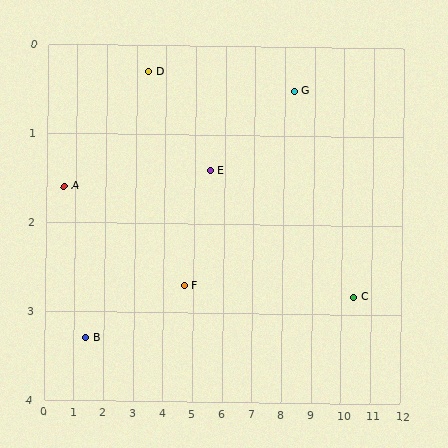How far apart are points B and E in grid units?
Points B and E are about 4.5 grid units apart.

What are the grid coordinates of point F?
Point F is at approximately (4.7, 2.7).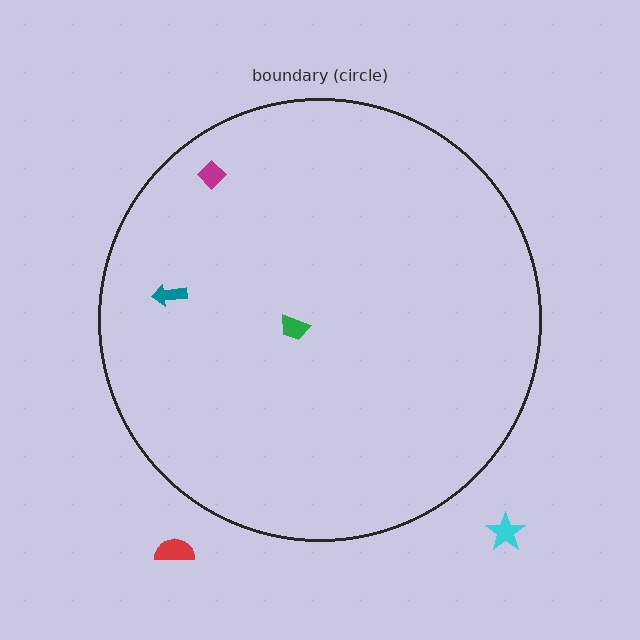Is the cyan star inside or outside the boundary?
Outside.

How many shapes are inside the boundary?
3 inside, 2 outside.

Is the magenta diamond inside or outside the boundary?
Inside.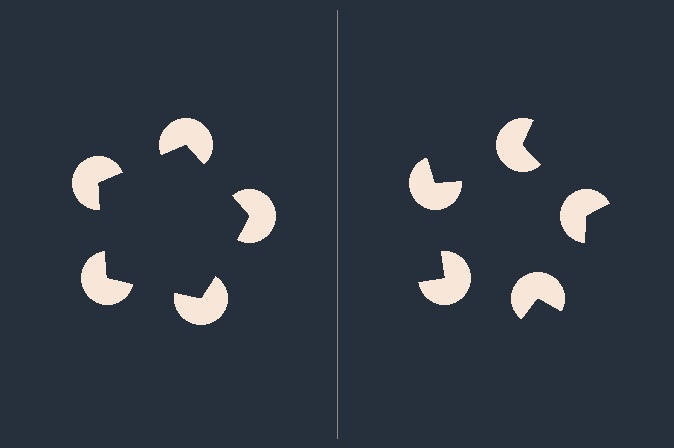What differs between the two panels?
The pac-man discs are positioned identically on both sides; only the wedge orientations differ. On the left they align to a pentagon; on the right they are misaligned.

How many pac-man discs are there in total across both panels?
10 — 5 on each side.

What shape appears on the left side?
An illusory pentagon.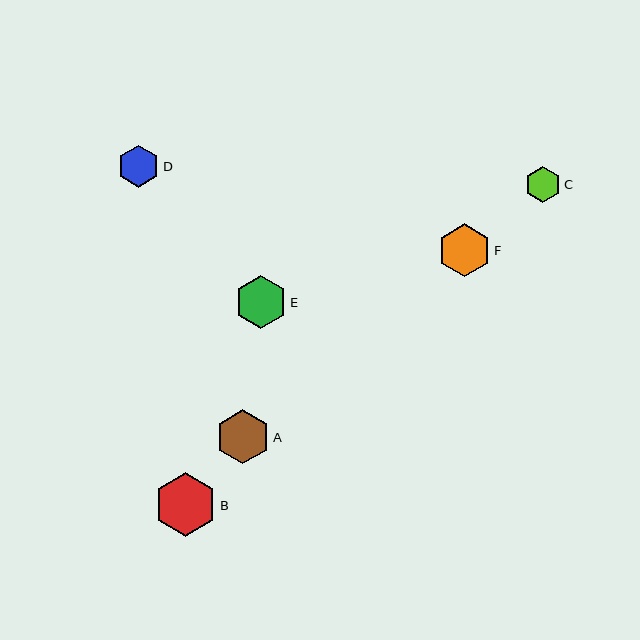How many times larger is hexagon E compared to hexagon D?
Hexagon E is approximately 1.3 times the size of hexagon D.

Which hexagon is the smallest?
Hexagon C is the smallest with a size of approximately 36 pixels.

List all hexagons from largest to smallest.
From largest to smallest: B, A, F, E, D, C.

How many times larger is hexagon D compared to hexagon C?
Hexagon D is approximately 1.2 times the size of hexagon C.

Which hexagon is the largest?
Hexagon B is the largest with a size of approximately 63 pixels.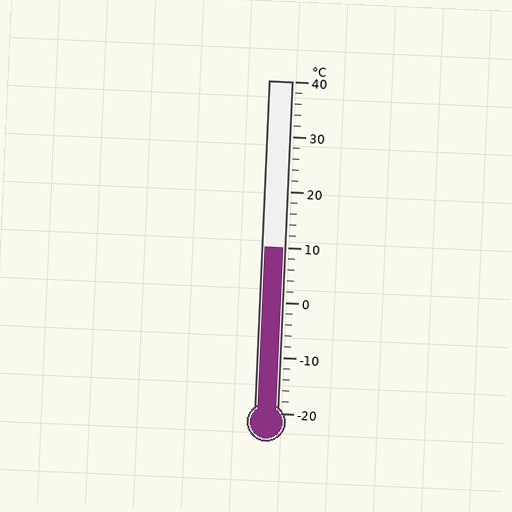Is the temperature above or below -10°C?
The temperature is above -10°C.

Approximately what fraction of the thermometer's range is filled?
The thermometer is filled to approximately 50% of its range.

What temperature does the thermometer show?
The thermometer shows approximately 10°C.